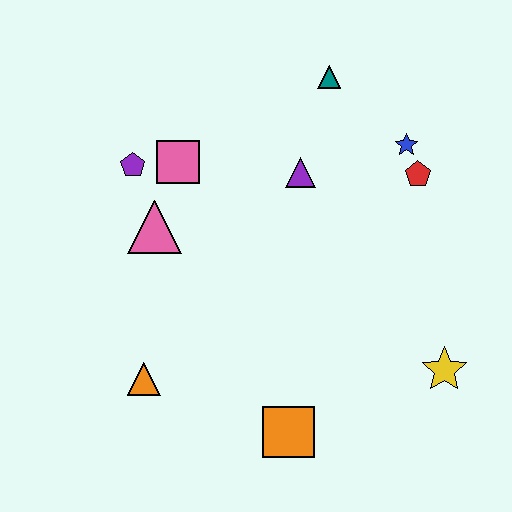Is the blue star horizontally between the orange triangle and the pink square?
No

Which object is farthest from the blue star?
The orange triangle is farthest from the blue star.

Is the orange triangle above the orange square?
Yes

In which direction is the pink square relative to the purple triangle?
The pink square is to the left of the purple triangle.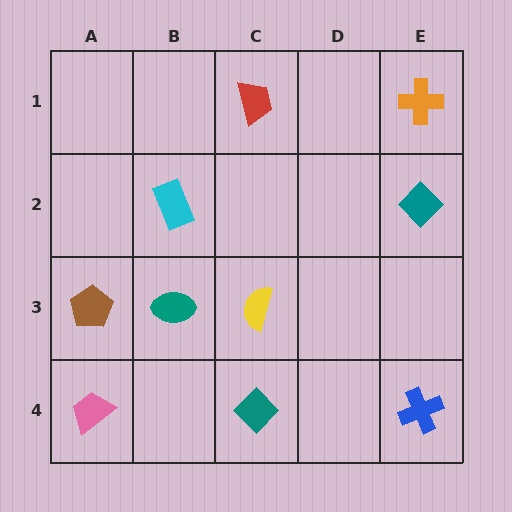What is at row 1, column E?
An orange cross.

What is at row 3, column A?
A brown pentagon.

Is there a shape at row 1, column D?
No, that cell is empty.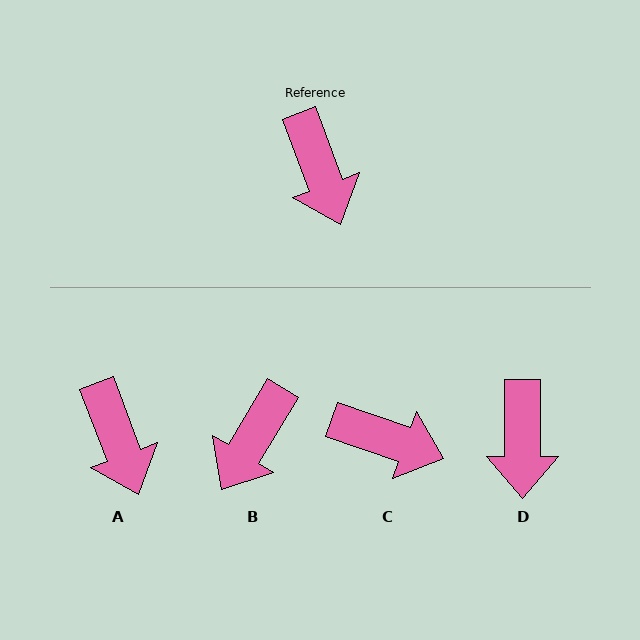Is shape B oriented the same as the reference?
No, it is off by about 52 degrees.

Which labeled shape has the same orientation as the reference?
A.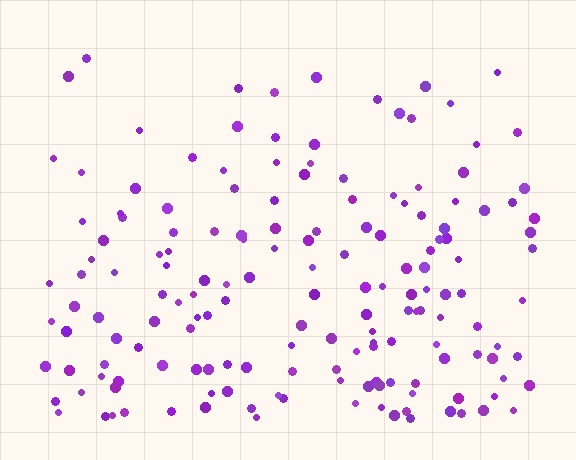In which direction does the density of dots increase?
From top to bottom, with the bottom side densest.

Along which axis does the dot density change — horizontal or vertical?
Vertical.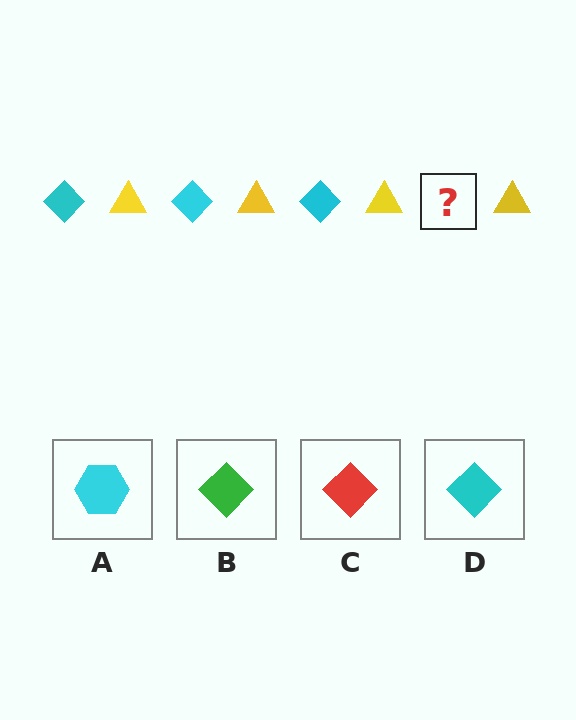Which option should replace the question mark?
Option D.